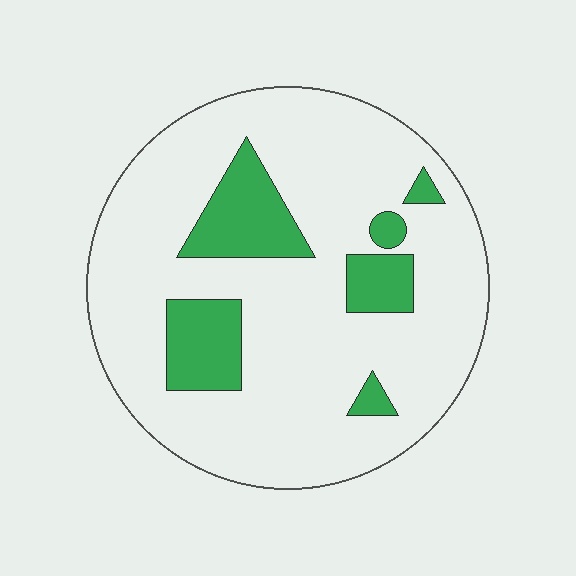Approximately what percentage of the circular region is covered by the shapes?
Approximately 20%.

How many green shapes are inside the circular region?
6.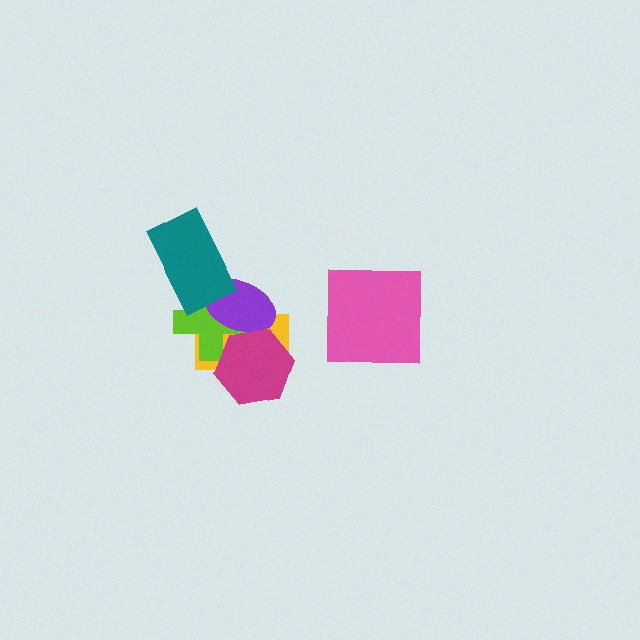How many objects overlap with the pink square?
0 objects overlap with the pink square.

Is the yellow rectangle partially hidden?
Yes, it is partially covered by another shape.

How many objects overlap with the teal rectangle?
2 objects overlap with the teal rectangle.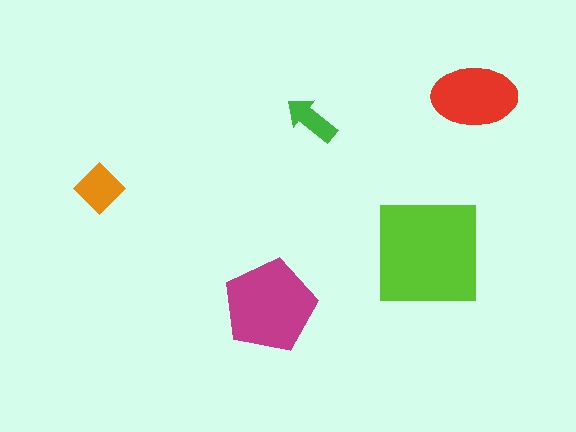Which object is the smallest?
The green arrow.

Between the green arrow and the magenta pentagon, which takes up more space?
The magenta pentagon.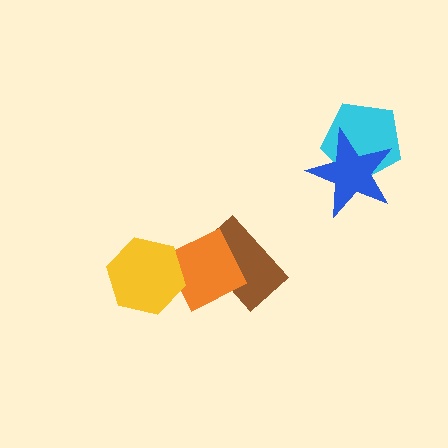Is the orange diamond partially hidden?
Yes, it is partially covered by another shape.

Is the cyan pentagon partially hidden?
Yes, it is partially covered by another shape.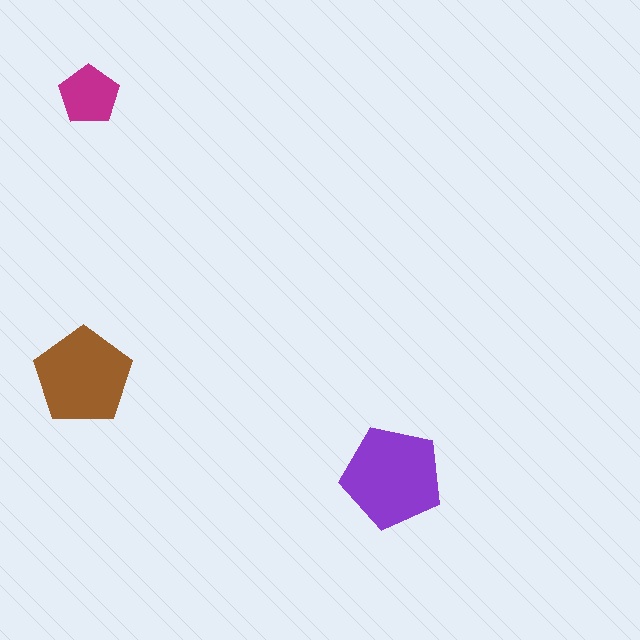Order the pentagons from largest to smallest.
the purple one, the brown one, the magenta one.